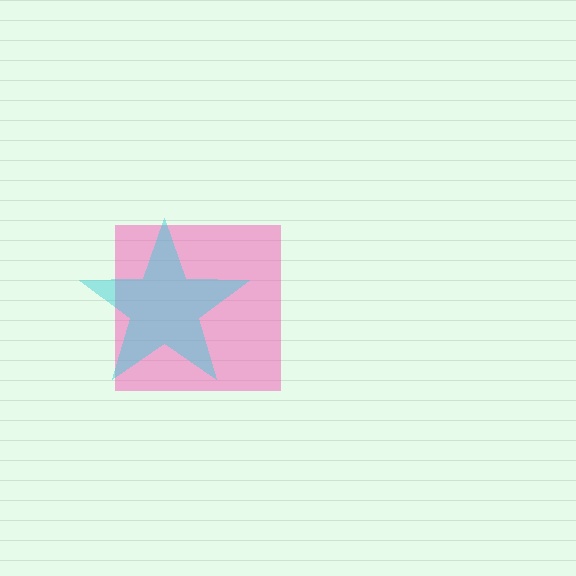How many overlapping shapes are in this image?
There are 2 overlapping shapes in the image.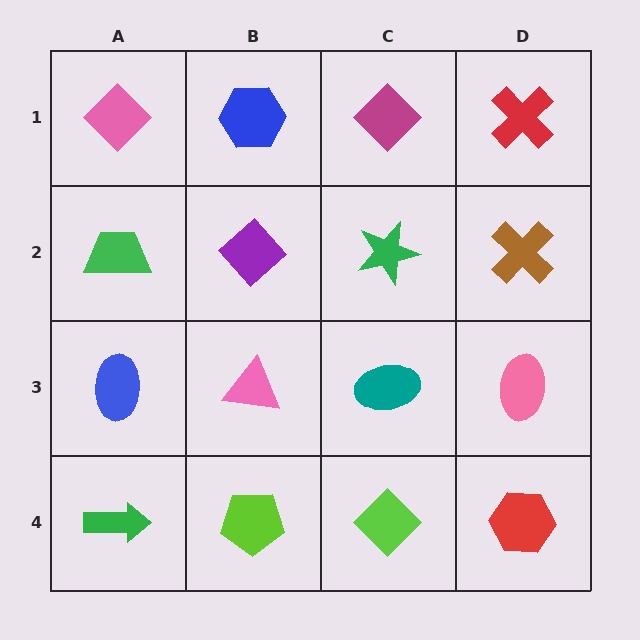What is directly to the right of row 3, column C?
A pink ellipse.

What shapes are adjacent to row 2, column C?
A magenta diamond (row 1, column C), a teal ellipse (row 3, column C), a purple diamond (row 2, column B), a brown cross (row 2, column D).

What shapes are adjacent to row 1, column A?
A green trapezoid (row 2, column A), a blue hexagon (row 1, column B).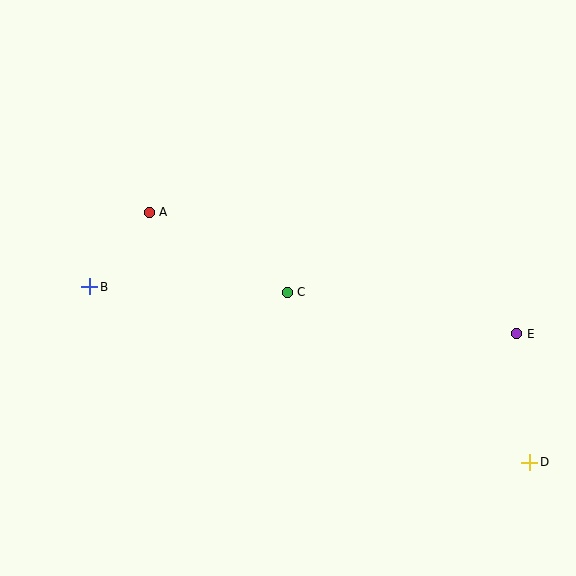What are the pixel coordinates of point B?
Point B is at (90, 287).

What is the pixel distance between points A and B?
The distance between A and B is 95 pixels.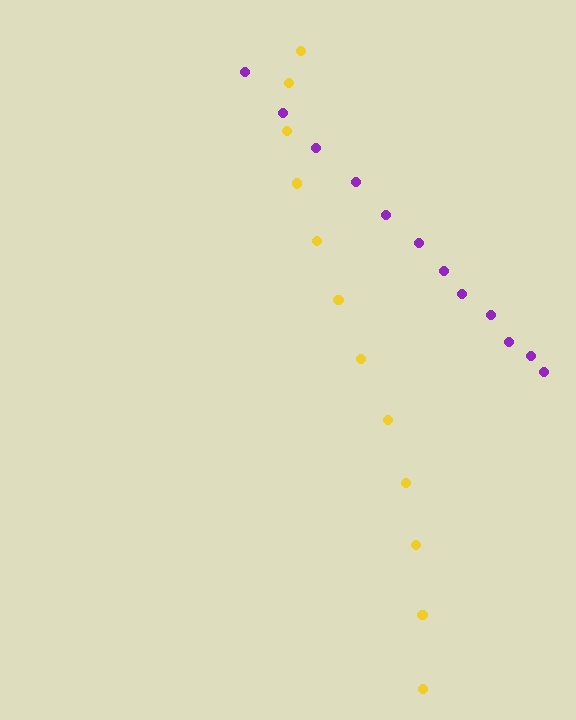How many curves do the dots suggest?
There are 2 distinct paths.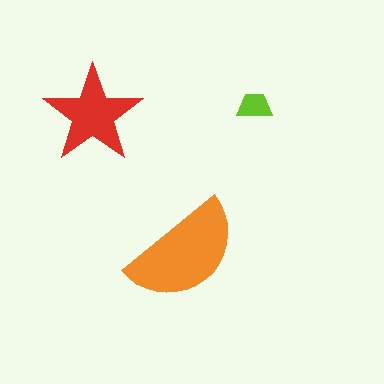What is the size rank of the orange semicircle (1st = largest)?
1st.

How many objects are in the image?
There are 3 objects in the image.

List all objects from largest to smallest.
The orange semicircle, the red star, the lime trapezoid.